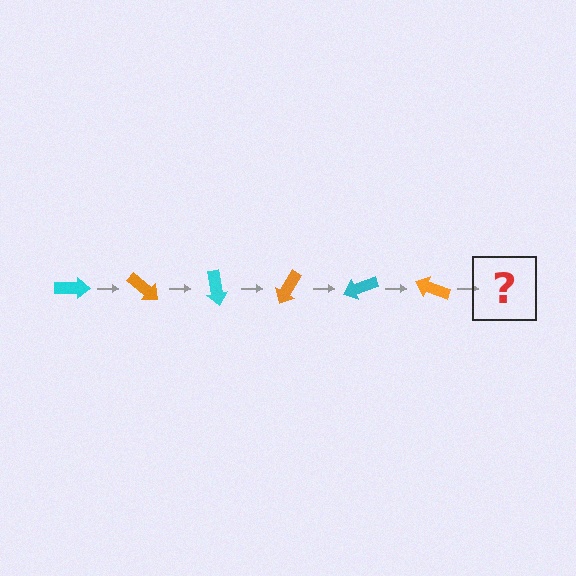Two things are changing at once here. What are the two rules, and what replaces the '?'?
The two rules are that it rotates 40 degrees each step and the color cycles through cyan and orange. The '?' should be a cyan arrow, rotated 240 degrees from the start.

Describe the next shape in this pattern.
It should be a cyan arrow, rotated 240 degrees from the start.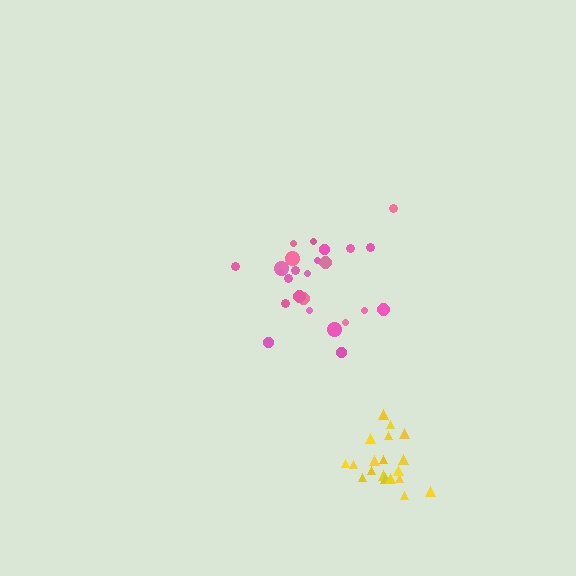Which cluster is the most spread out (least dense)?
Pink.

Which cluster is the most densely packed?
Yellow.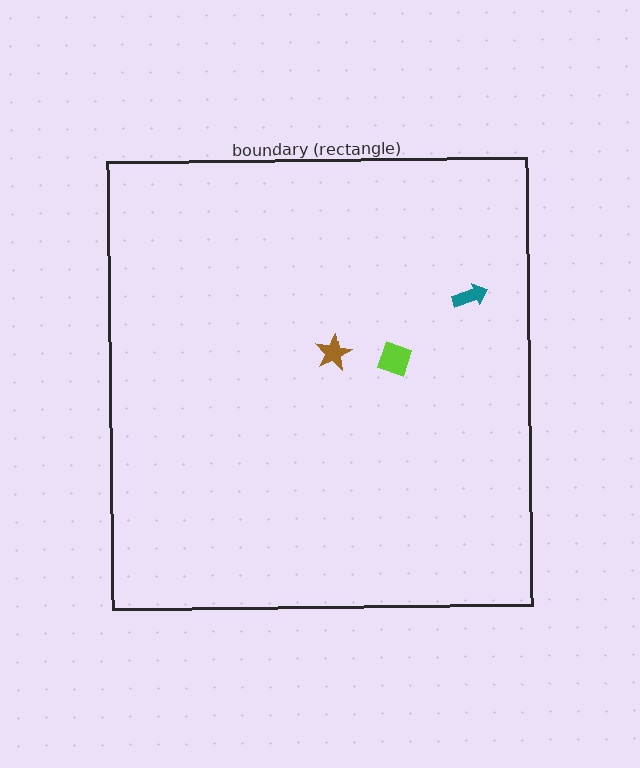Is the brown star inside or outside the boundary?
Inside.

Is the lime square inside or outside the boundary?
Inside.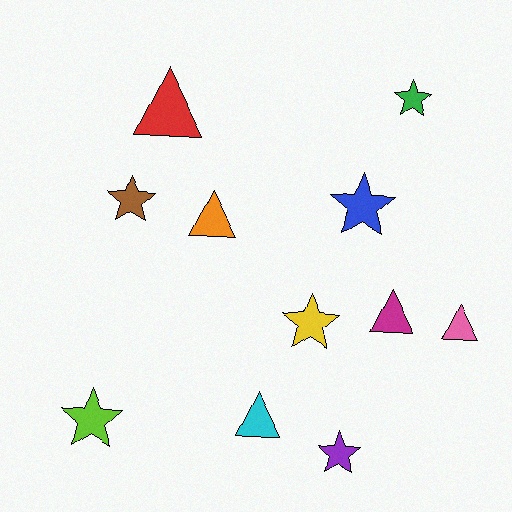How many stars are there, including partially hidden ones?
There are 6 stars.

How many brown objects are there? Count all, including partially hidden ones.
There is 1 brown object.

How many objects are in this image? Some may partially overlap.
There are 11 objects.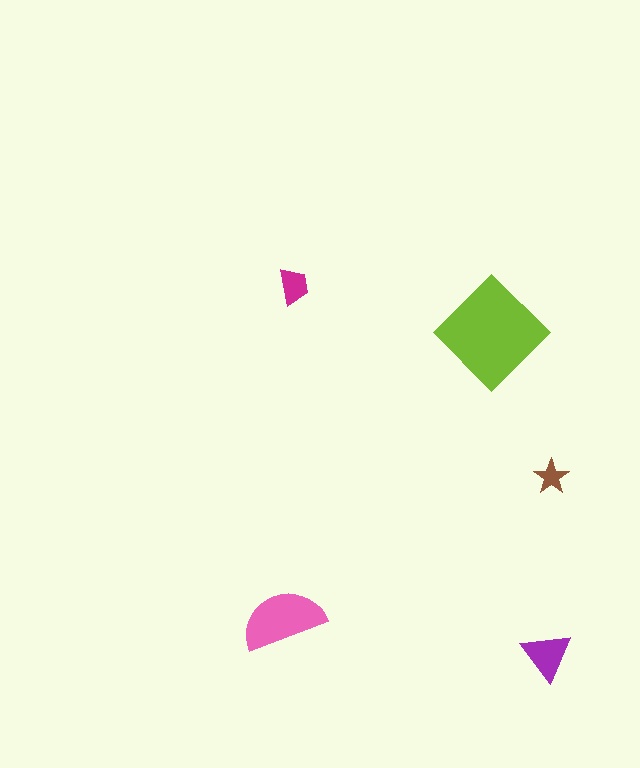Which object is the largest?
The lime diamond.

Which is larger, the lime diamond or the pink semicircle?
The lime diamond.